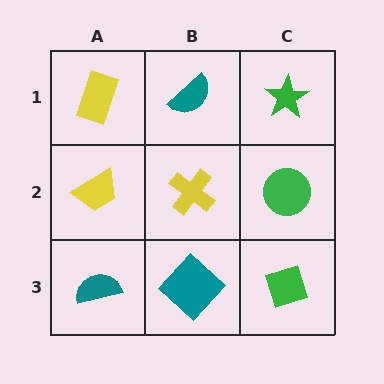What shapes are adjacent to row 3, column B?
A yellow cross (row 2, column B), a teal semicircle (row 3, column A), a green diamond (row 3, column C).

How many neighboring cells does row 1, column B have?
3.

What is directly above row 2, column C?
A green star.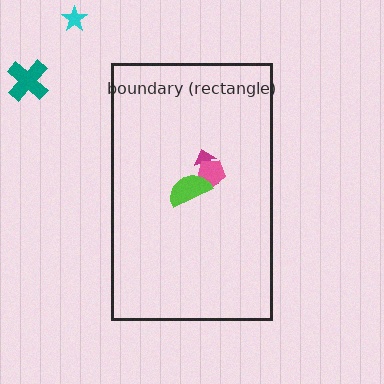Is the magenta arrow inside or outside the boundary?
Inside.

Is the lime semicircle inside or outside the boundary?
Inside.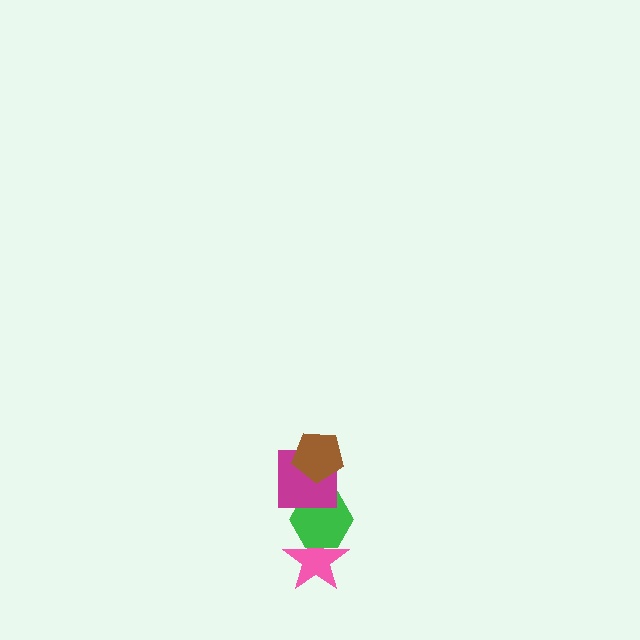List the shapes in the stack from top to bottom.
From top to bottom: the brown pentagon, the magenta square, the green hexagon, the pink star.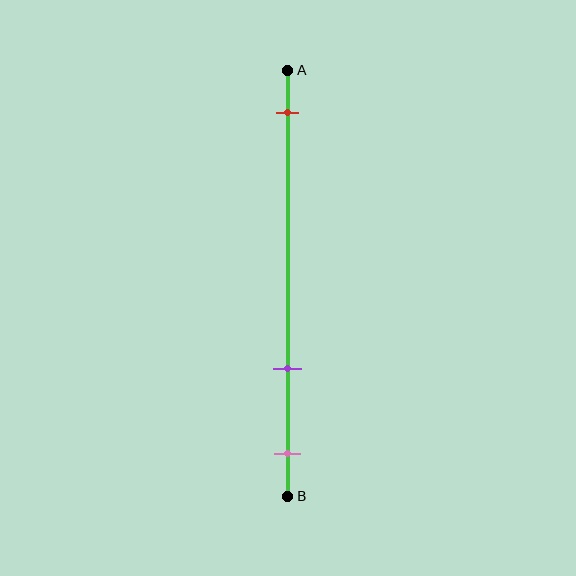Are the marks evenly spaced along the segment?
No, the marks are not evenly spaced.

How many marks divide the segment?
There are 3 marks dividing the segment.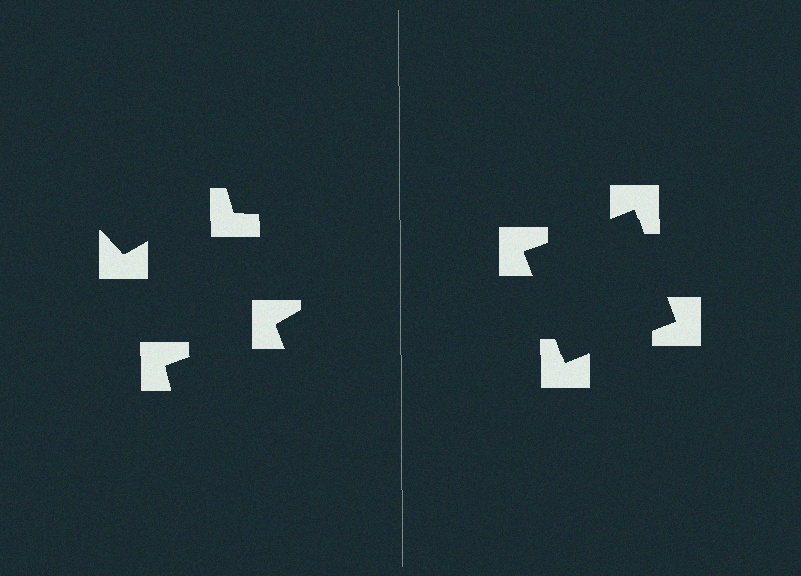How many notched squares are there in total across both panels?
8 — 4 on each side.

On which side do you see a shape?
An illusory square appears on the right side. On the left side the wedge cuts are rotated, so no coherent shape forms.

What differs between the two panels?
The notched squares are positioned identically on both sides; only the wedge orientations differ. On the right they align to a square; on the left they are misaligned.